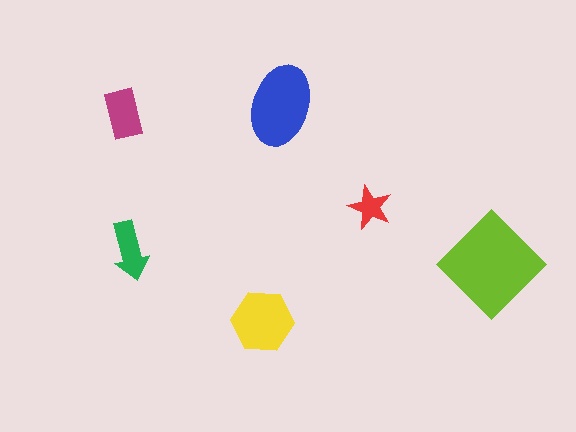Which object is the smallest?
The red star.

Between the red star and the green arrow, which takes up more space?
The green arrow.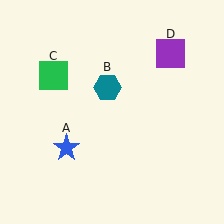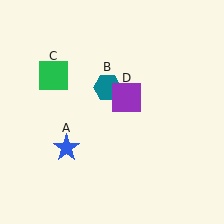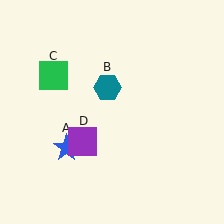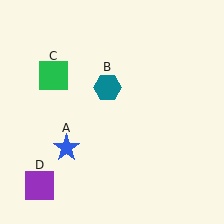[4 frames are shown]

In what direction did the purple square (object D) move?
The purple square (object D) moved down and to the left.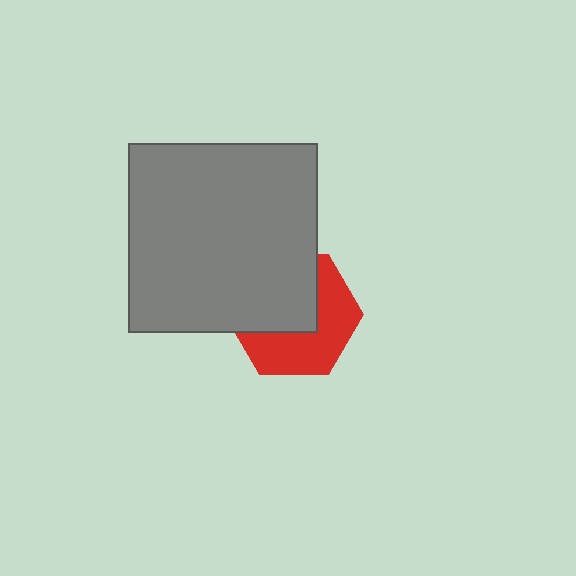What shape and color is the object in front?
The object in front is a gray square.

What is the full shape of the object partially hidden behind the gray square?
The partially hidden object is a red hexagon.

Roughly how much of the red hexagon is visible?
About half of it is visible (roughly 51%).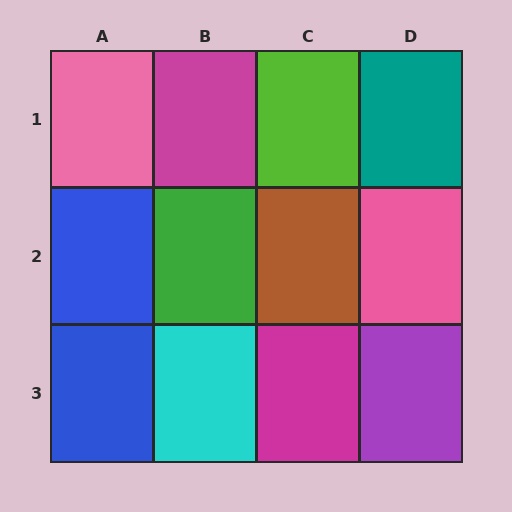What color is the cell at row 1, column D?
Teal.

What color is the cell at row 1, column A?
Pink.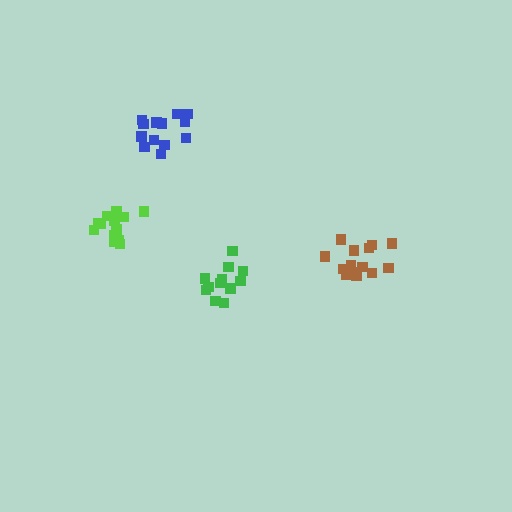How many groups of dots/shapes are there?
There are 4 groups.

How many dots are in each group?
Group 1: 14 dots, Group 2: 12 dots, Group 3: 13 dots, Group 4: 13 dots (52 total).